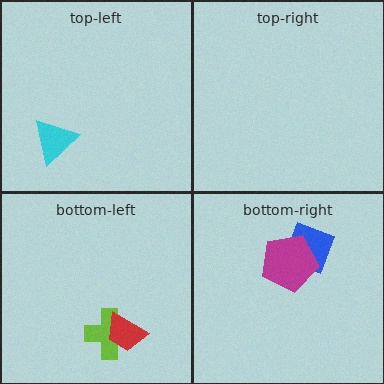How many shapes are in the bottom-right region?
2.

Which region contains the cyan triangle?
The top-left region.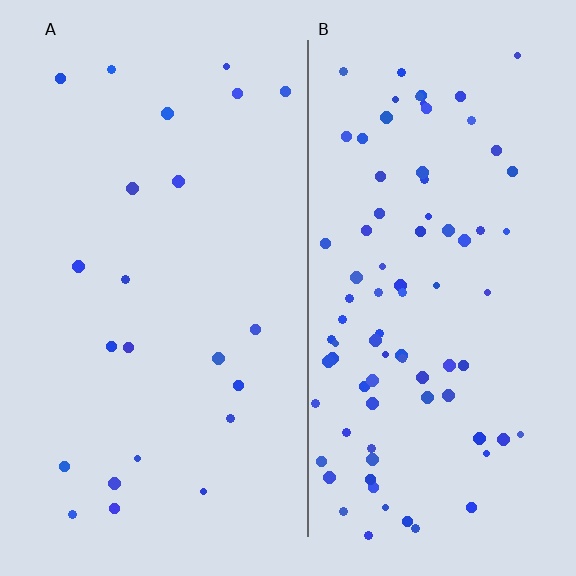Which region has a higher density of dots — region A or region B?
B (the right).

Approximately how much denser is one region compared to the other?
Approximately 3.8× — region B over region A.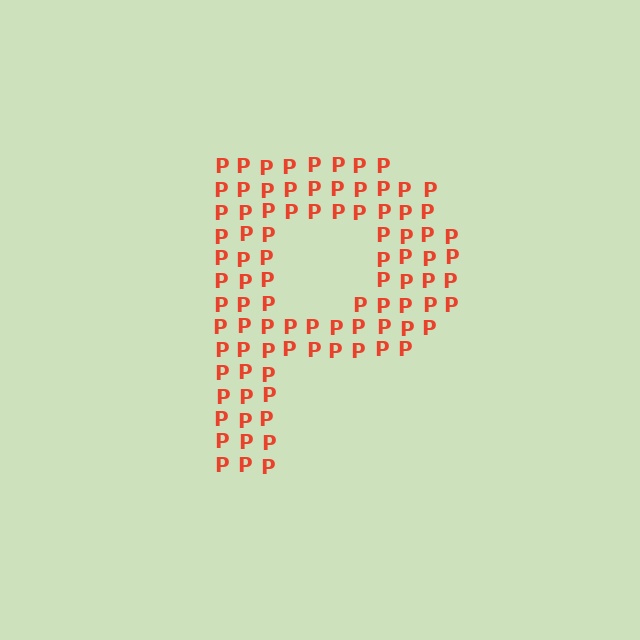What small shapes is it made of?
It is made of small letter P's.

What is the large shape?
The large shape is the letter P.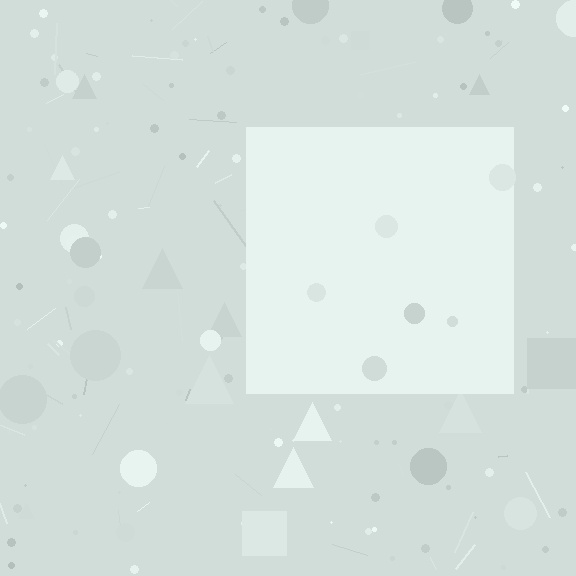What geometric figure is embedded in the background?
A square is embedded in the background.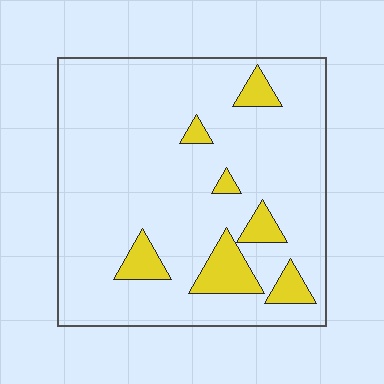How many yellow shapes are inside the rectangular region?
7.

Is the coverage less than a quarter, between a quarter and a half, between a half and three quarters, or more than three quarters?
Less than a quarter.